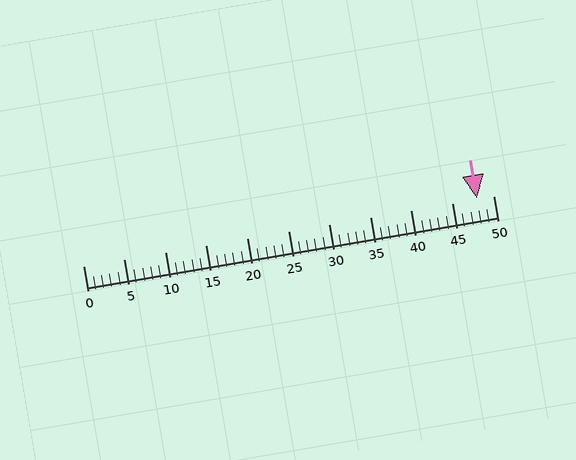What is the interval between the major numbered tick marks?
The major tick marks are spaced 5 units apart.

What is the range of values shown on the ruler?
The ruler shows values from 0 to 50.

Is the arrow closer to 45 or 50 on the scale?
The arrow is closer to 50.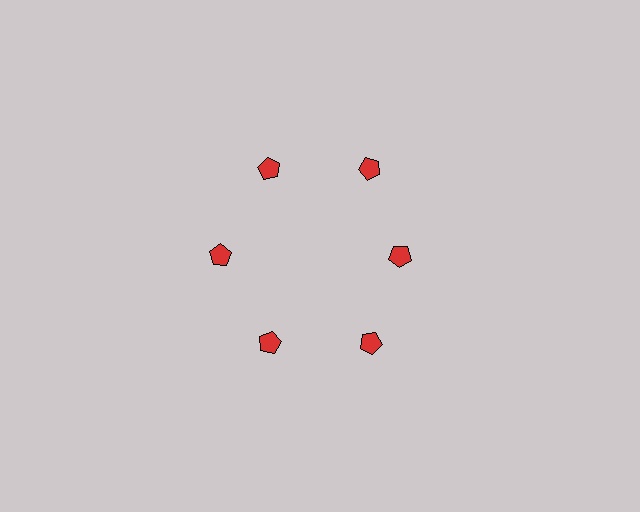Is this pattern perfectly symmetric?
No. The 6 red pentagons are arranged in a ring, but one element near the 3 o'clock position is pulled inward toward the center, breaking the 6-fold rotational symmetry.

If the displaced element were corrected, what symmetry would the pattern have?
It would have 6-fold rotational symmetry — the pattern would map onto itself every 60 degrees.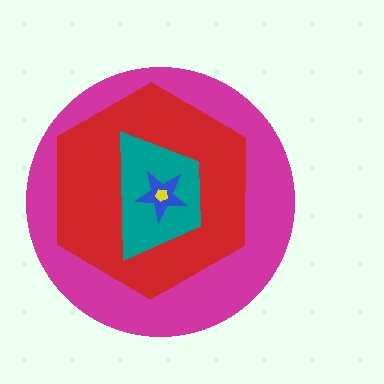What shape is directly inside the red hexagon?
The teal trapezoid.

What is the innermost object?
The yellow pentagon.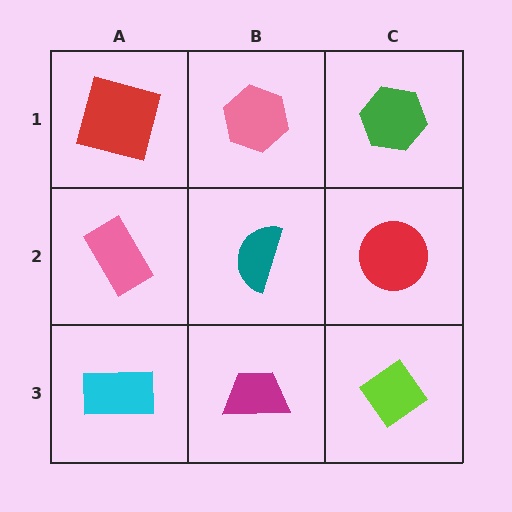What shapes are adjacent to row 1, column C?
A red circle (row 2, column C), a pink hexagon (row 1, column B).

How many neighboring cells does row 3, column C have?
2.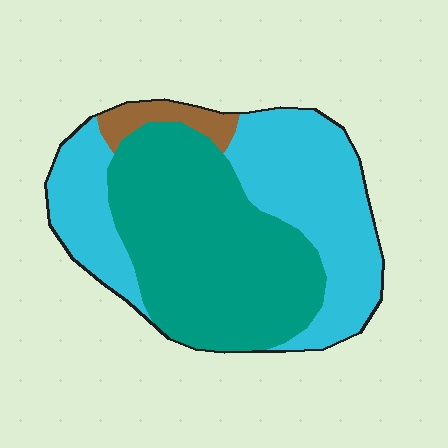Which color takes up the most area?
Teal, at roughly 50%.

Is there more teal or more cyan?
Teal.